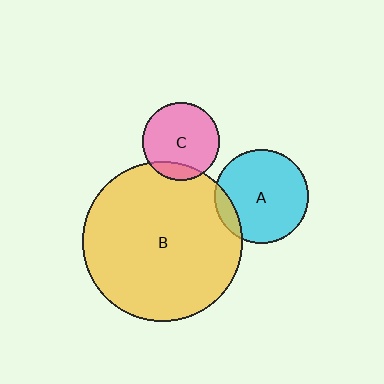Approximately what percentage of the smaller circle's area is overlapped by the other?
Approximately 15%.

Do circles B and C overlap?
Yes.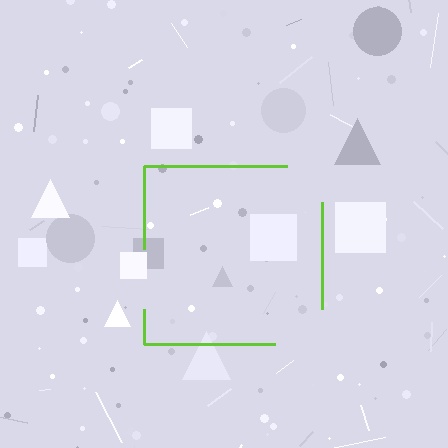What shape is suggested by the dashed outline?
The dashed outline suggests a square.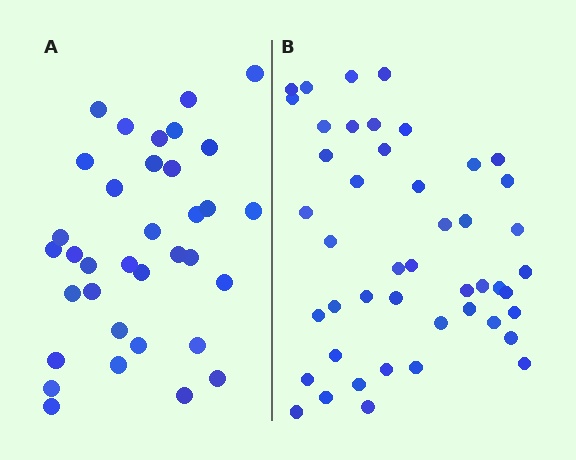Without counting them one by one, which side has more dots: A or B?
Region B (the right region) has more dots.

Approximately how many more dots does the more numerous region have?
Region B has roughly 12 or so more dots than region A.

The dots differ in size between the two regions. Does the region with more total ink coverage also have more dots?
No. Region A has more total ink coverage because its dots are larger, but region B actually contains more individual dots. Total area can be misleading — the number of items is what matters here.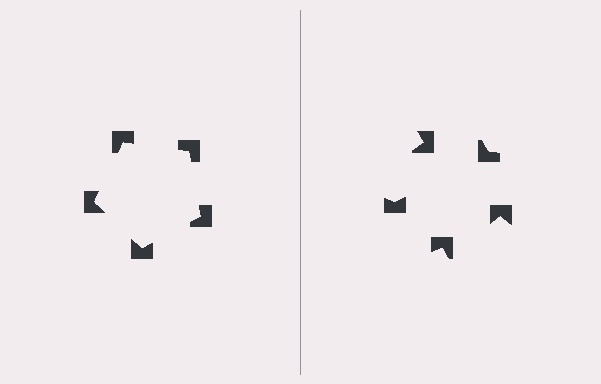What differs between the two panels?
The notched squares are positioned identically on both sides; only the wedge orientations differ. On the left they align to a pentagon; on the right they are misaligned.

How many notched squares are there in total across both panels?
10 — 5 on each side.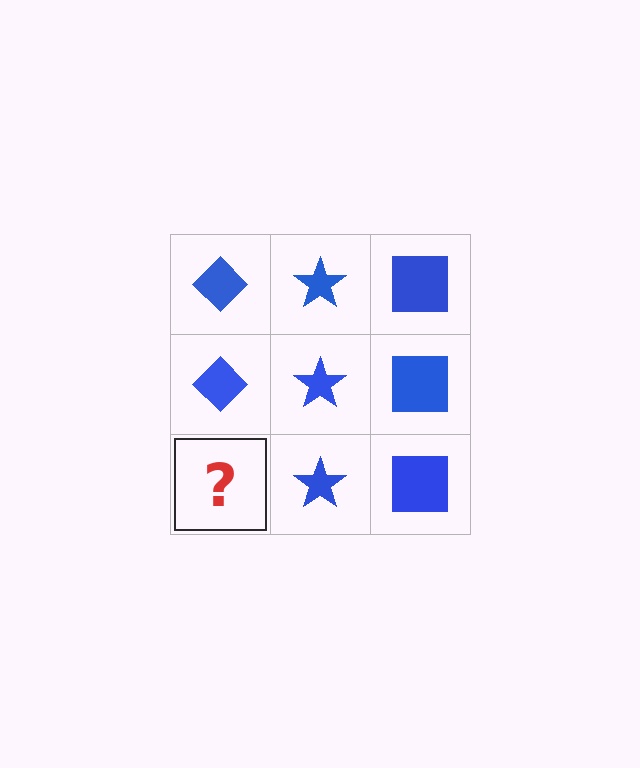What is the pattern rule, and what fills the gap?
The rule is that each column has a consistent shape. The gap should be filled with a blue diamond.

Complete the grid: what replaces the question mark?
The question mark should be replaced with a blue diamond.